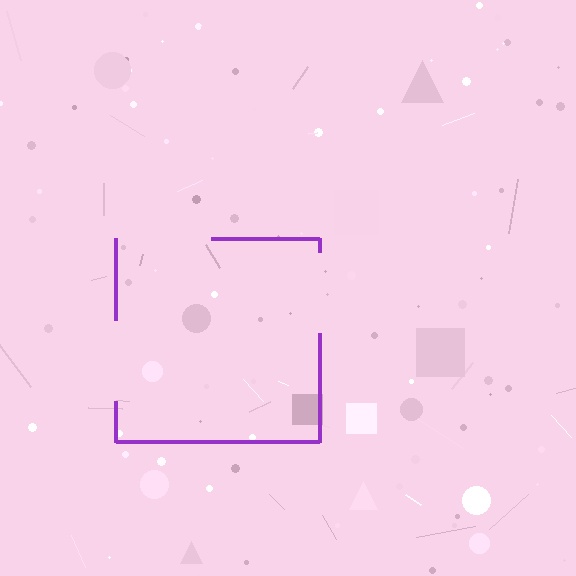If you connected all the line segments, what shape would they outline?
They would outline a square.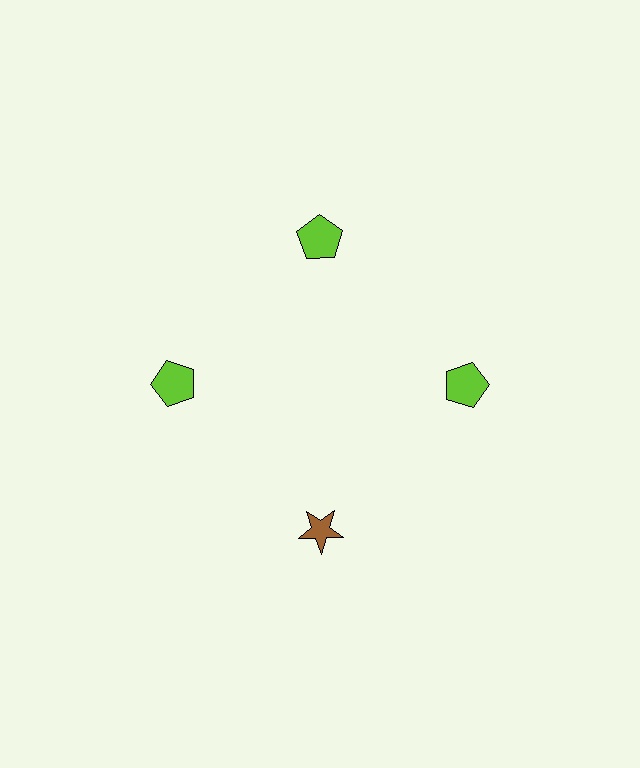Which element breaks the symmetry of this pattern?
The brown star at roughly the 6 o'clock position breaks the symmetry. All other shapes are lime pentagons.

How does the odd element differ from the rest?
It differs in both color (brown instead of lime) and shape (star instead of pentagon).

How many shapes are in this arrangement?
There are 4 shapes arranged in a ring pattern.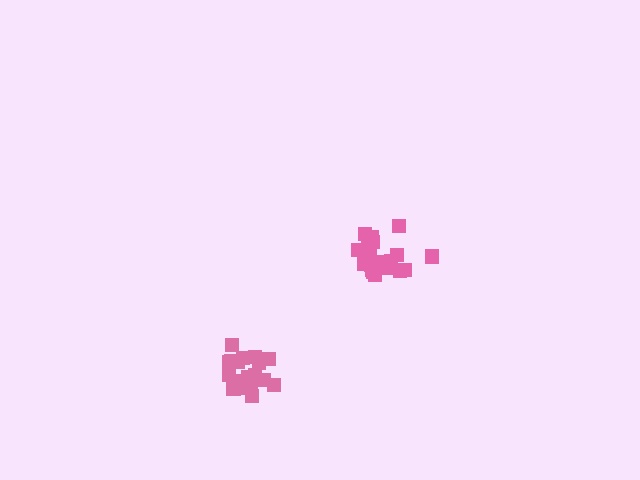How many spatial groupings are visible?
There are 2 spatial groupings.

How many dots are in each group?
Group 1: 20 dots, Group 2: 20 dots (40 total).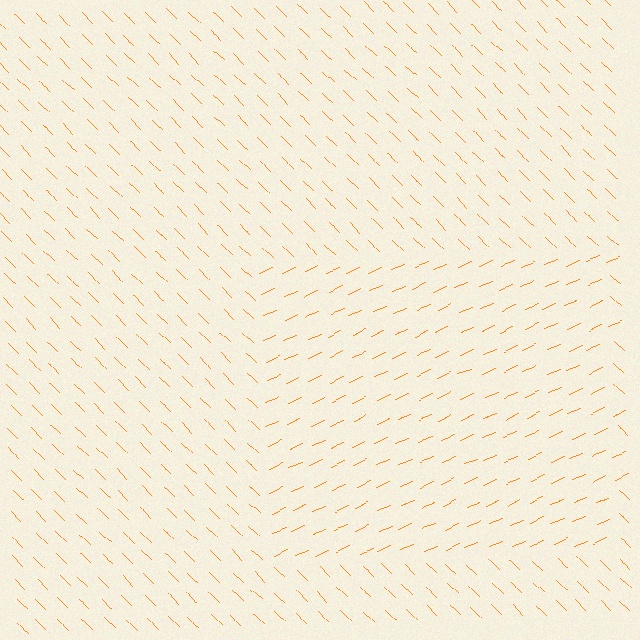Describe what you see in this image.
The image is filled with small orange line segments. A rectangle region in the image has lines oriented differently from the surrounding lines, creating a visible texture boundary.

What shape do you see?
I see a rectangle.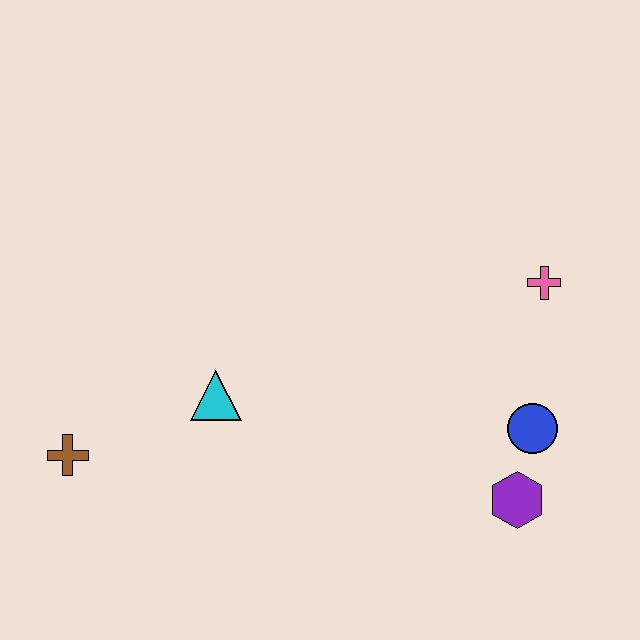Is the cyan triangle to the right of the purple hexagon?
No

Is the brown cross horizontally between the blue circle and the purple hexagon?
No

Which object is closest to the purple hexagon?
The blue circle is closest to the purple hexagon.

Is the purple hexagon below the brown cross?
Yes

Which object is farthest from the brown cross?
The pink cross is farthest from the brown cross.